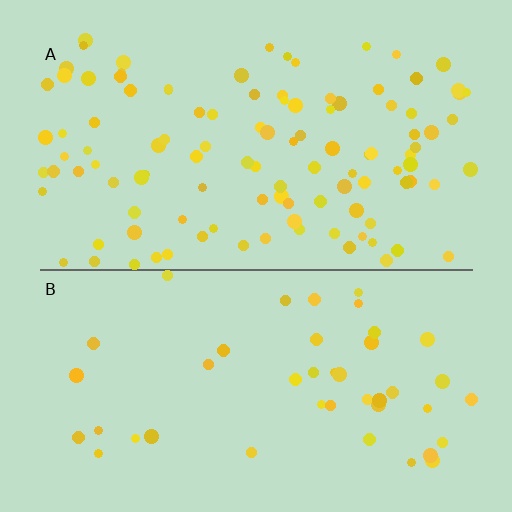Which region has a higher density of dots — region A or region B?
A (the top).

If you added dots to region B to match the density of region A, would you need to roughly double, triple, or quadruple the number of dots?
Approximately triple.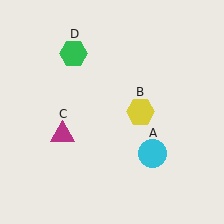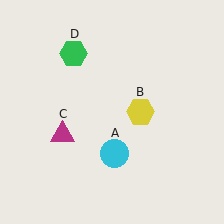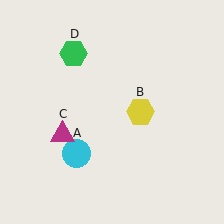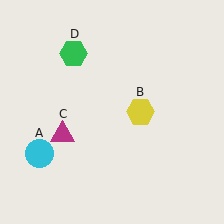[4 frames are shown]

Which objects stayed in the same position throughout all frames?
Yellow hexagon (object B) and magenta triangle (object C) and green hexagon (object D) remained stationary.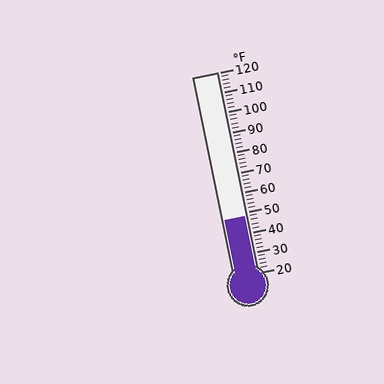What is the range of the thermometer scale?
The thermometer scale ranges from 20°F to 120°F.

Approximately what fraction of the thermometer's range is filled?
The thermometer is filled to approximately 30% of its range.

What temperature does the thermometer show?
The thermometer shows approximately 48°F.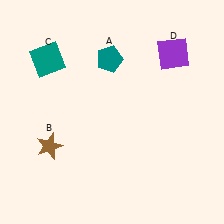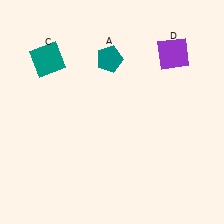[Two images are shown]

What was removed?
The brown star (B) was removed in Image 2.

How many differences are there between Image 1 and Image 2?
There is 1 difference between the two images.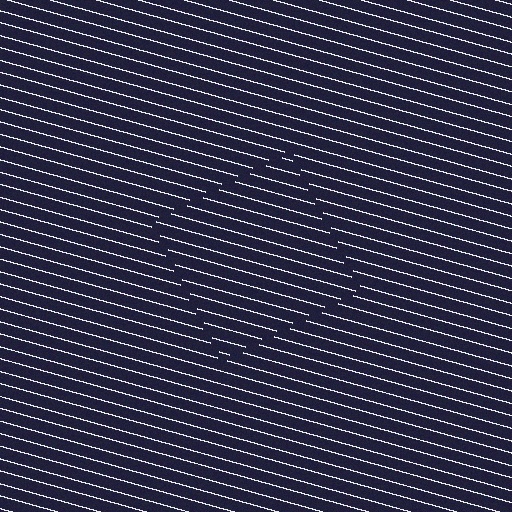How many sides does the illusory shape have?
4 sides — the line-ends trace a square.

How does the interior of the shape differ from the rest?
The interior of the shape contains the same grating, shifted by half a period — the contour is defined by the phase discontinuity where line-ends from the inner and outer gratings abut.